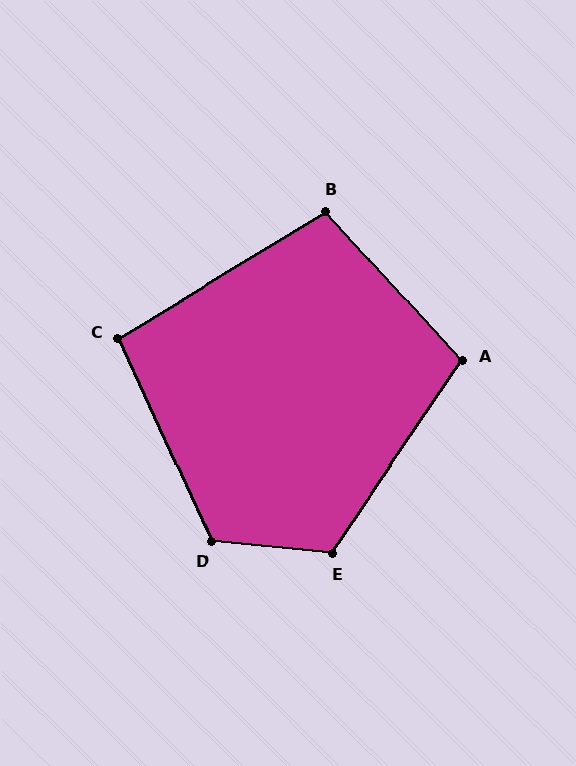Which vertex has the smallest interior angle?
C, at approximately 97 degrees.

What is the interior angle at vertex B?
Approximately 101 degrees (obtuse).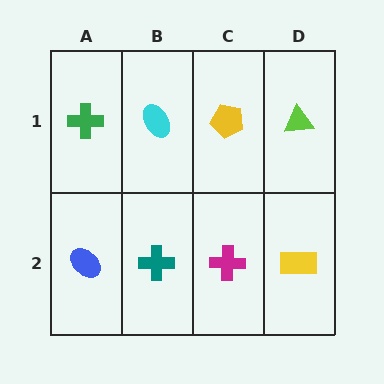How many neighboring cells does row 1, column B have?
3.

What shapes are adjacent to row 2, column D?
A lime triangle (row 1, column D), a magenta cross (row 2, column C).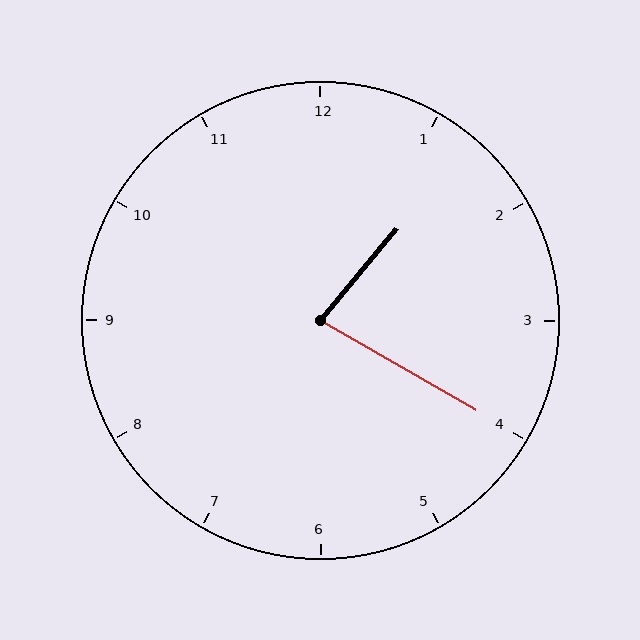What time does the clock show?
1:20.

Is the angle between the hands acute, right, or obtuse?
It is acute.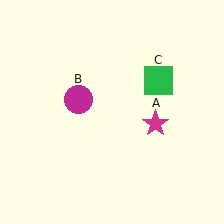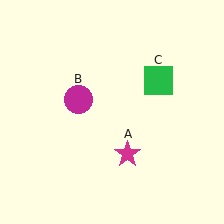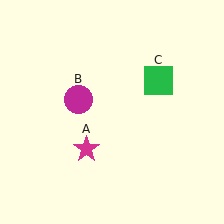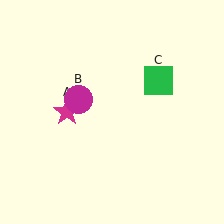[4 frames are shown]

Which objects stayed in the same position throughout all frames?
Magenta circle (object B) and green square (object C) remained stationary.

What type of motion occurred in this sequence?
The magenta star (object A) rotated clockwise around the center of the scene.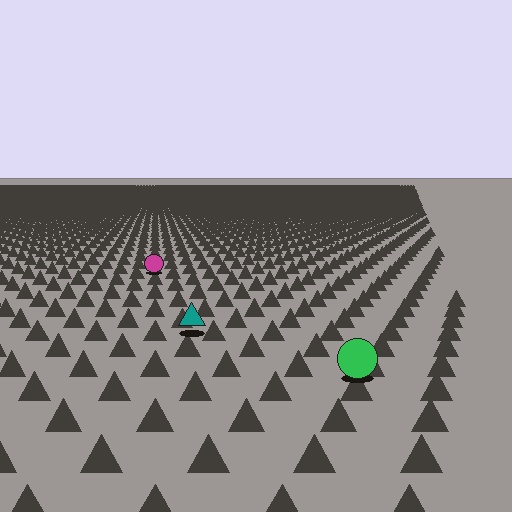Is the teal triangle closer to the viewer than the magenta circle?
Yes. The teal triangle is closer — you can tell from the texture gradient: the ground texture is coarser near it.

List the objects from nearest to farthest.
From nearest to farthest: the green circle, the teal triangle, the magenta circle.